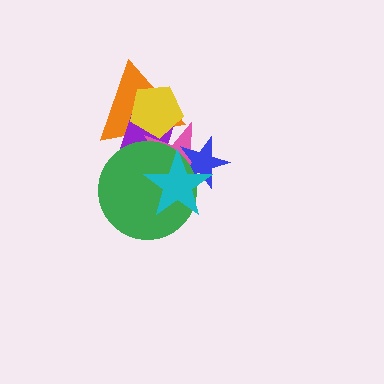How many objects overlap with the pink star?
6 objects overlap with the pink star.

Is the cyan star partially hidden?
No, no other shape covers it.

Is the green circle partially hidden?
Yes, it is partially covered by another shape.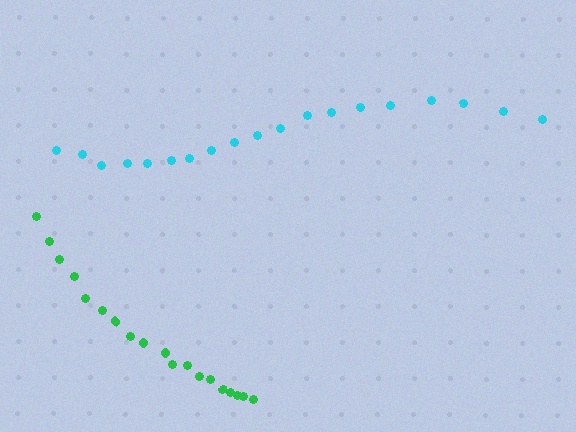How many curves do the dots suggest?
There are 2 distinct paths.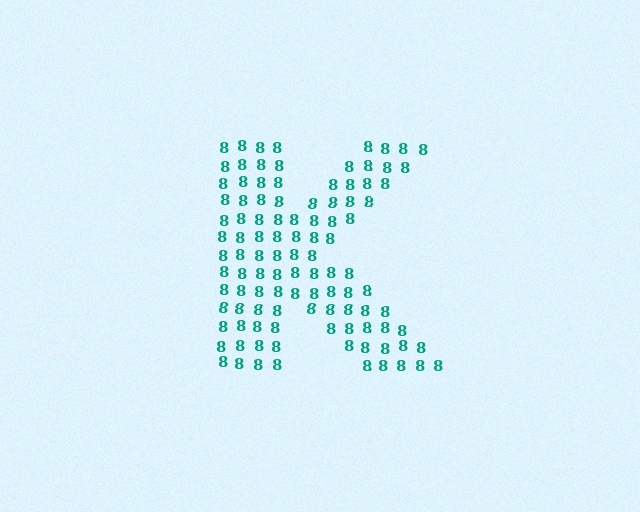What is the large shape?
The large shape is the letter K.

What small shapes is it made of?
It is made of small digit 8's.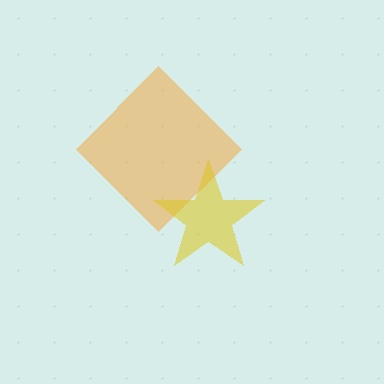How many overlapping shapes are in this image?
There are 2 overlapping shapes in the image.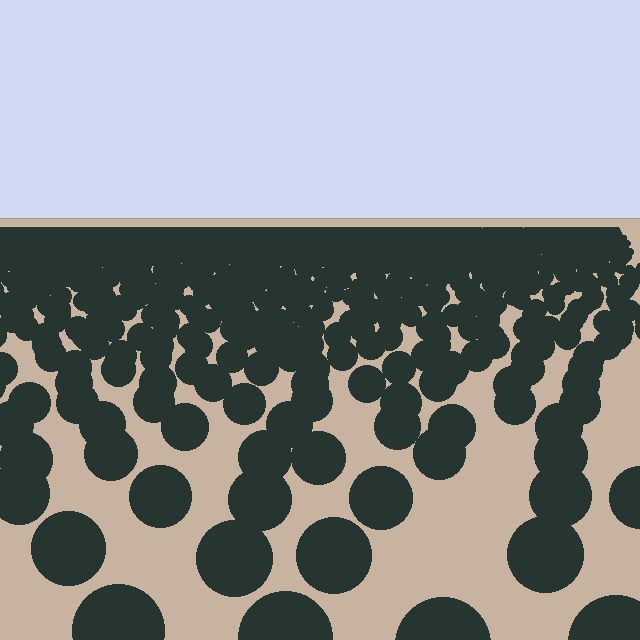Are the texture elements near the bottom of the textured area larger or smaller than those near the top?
Larger. Near the bottom, elements are closer to the viewer and appear at a bigger on-screen size.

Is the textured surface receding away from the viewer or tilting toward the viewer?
The surface is receding away from the viewer. Texture elements get smaller and denser toward the top.